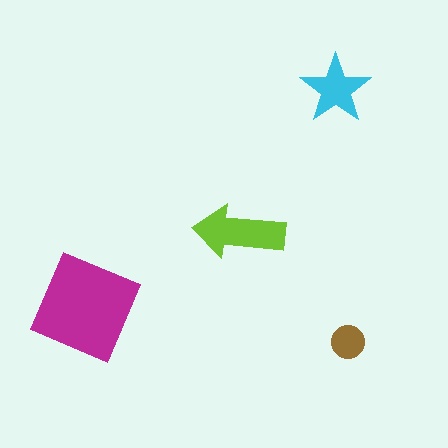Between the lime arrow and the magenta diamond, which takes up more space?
The magenta diamond.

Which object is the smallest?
The brown circle.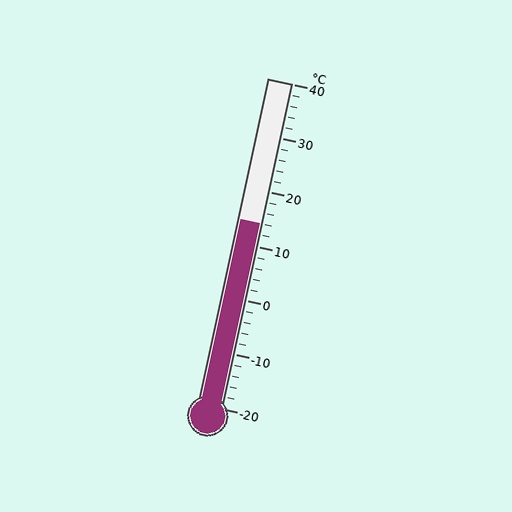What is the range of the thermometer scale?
The thermometer scale ranges from -20°C to 40°C.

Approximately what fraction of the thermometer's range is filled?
The thermometer is filled to approximately 55% of its range.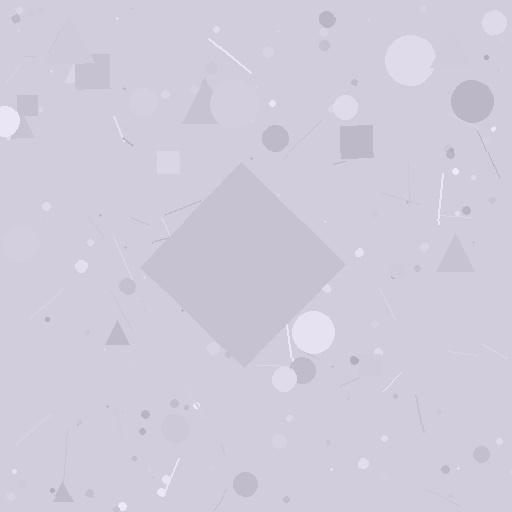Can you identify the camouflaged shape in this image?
The camouflaged shape is a diamond.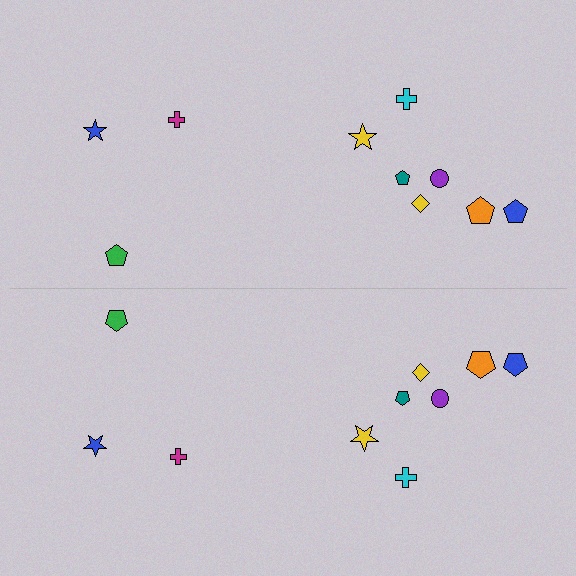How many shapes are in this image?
There are 20 shapes in this image.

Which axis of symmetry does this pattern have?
The pattern has a horizontal axis of symmetry running through the center of the image.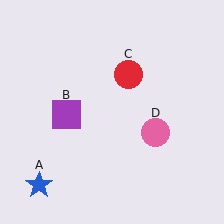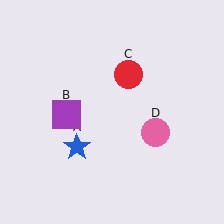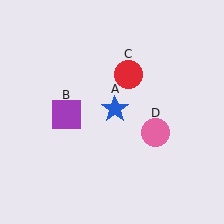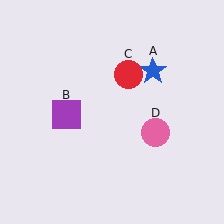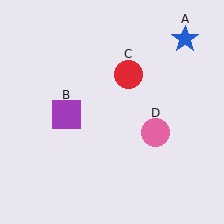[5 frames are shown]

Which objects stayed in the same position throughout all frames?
Purple square (object B) and red circle (object C) and pink circle (object D) remained stationary.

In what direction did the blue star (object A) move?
The blue star (object A) moved up and to the right.